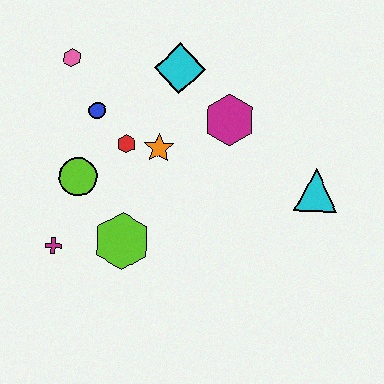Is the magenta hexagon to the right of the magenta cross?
Yes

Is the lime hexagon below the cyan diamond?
Yes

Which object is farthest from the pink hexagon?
The cyan triangle is farthest from the pink hexagon.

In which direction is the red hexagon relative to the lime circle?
The red hexagon is to the right of the lime circle.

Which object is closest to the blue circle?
The red hexagon is closest to the blue circle.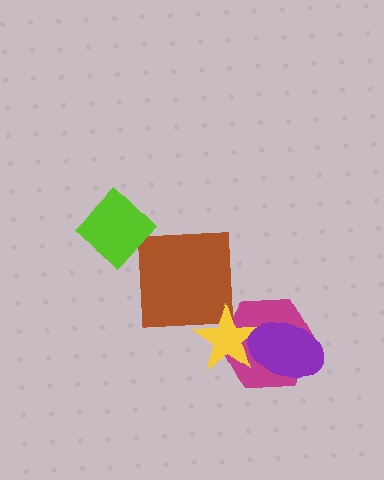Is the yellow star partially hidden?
Yes, it is partially covered by another shape.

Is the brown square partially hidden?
Yes, it is partially covered by another shape.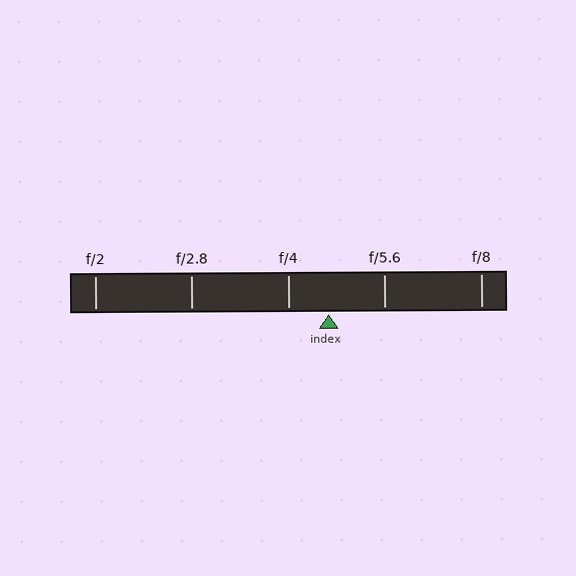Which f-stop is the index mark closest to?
The index mark is closest to f/4.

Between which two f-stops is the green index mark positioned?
The index mark is between f/4 and f/5.6.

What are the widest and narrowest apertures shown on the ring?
The widest aperture shown is f/2 and the narrowest is f/8.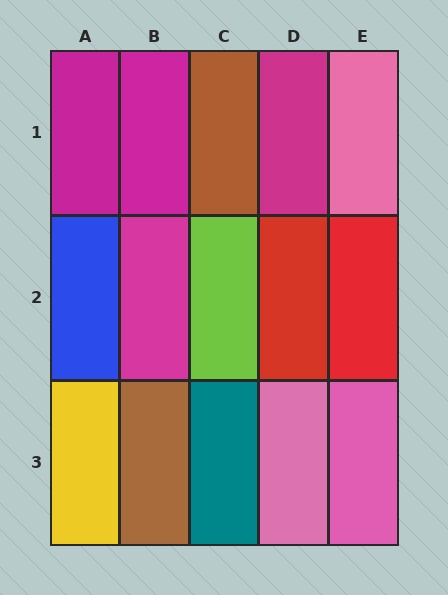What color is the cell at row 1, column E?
Pink.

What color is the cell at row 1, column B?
Magenta.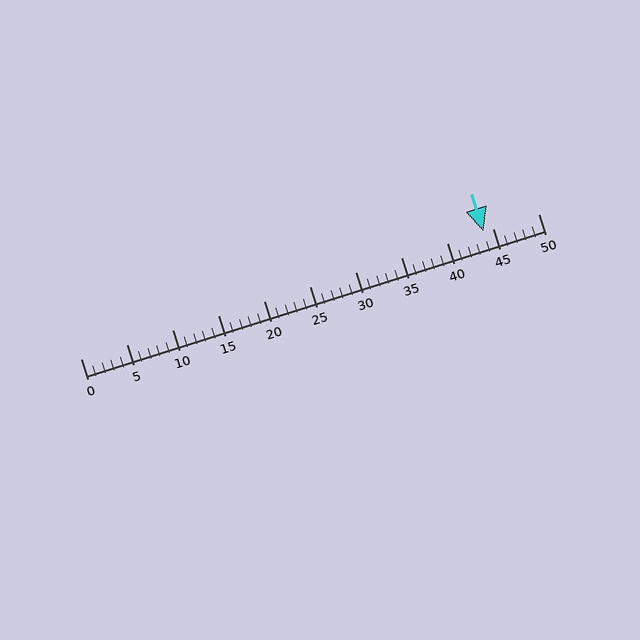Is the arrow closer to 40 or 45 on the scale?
The arrow is closer to 45.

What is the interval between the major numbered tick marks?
The major tick marks are spaced 5 units apart.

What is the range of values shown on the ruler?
The ruler shows values from 0 to 50.